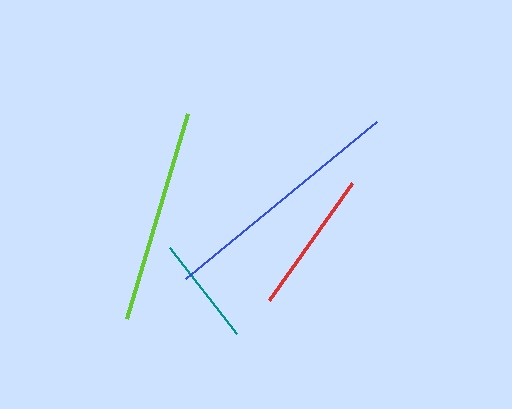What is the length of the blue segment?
The blue segment is approximately 248 pixels long.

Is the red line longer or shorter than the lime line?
The lime line is longer than the red line.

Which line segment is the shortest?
The teal line is the shortest at approximately 109 pixels.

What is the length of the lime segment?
The lime segment is approximately 214 pixels long.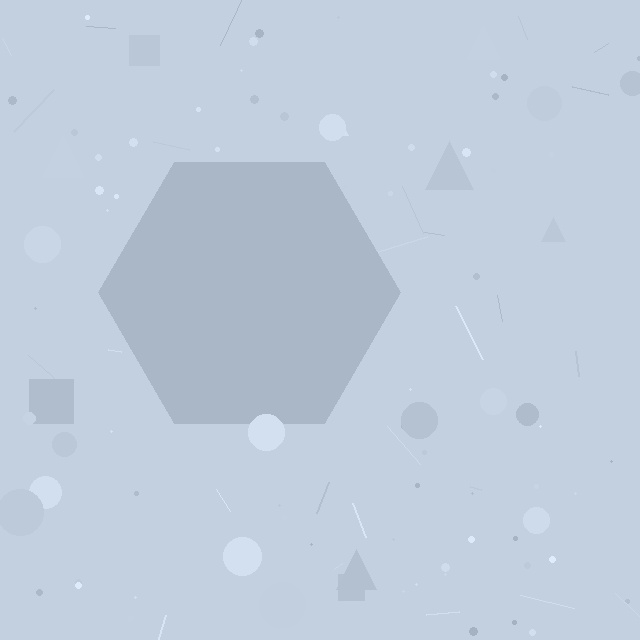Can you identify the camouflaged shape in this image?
The camouflaged shape is a hexagon.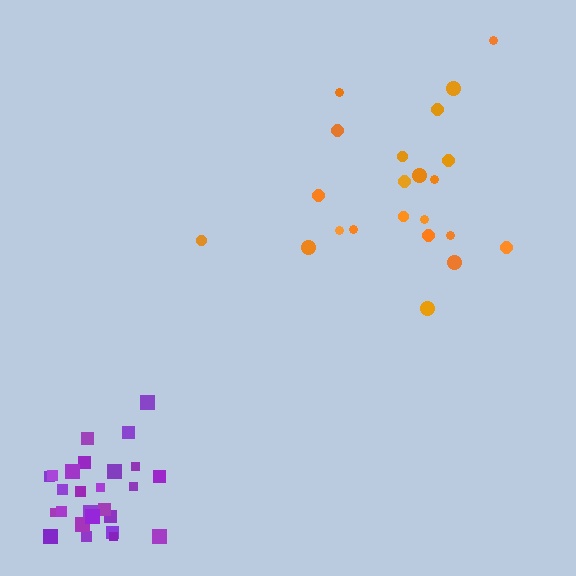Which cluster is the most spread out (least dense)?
Orange.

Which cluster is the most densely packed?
Purple.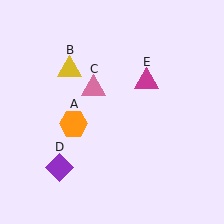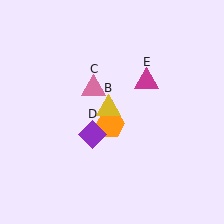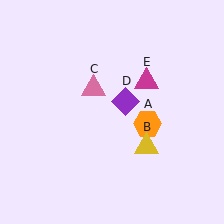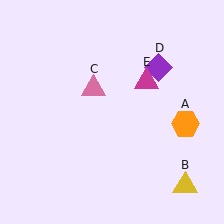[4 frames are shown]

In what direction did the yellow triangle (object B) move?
The yellow triangle (object B) moved down and to the right.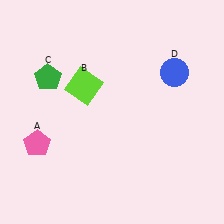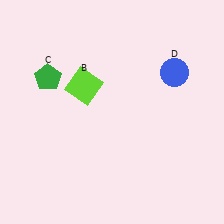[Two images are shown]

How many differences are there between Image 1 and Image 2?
There is 1 difference between the two images.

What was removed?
The pink pentagon (A) was removed in Image 2.